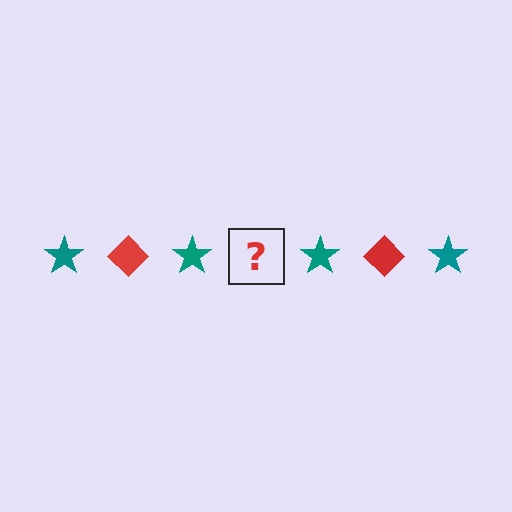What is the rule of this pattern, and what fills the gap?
The rule is that the pattern alternates between teal star and red diamond. The gap should be filled with a red diamond.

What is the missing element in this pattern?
The missing element is a red diamond.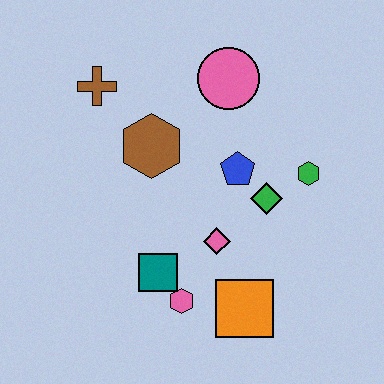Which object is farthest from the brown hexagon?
The orange square is farthest from the brown hexagon.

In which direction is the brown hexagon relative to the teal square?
The brown hexagon is above the teal square.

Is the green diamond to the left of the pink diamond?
No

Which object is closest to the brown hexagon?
The brown cross is closest to the brown hexagon.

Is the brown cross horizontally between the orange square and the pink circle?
No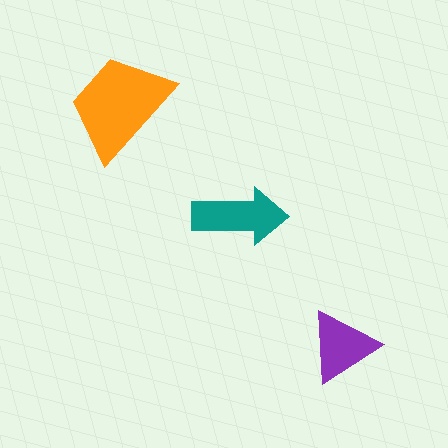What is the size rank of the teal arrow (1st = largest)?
2nd.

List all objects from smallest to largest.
The purple triangle, the teal arrow, the orange trapezoid.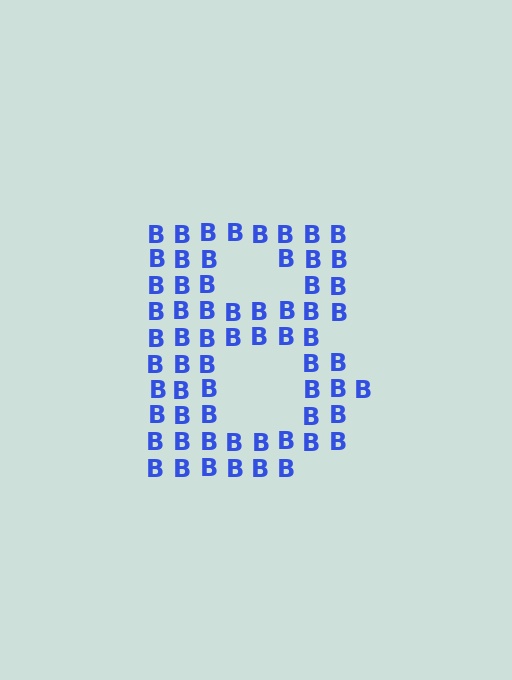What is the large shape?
The large shape is the letter B.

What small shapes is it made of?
It is made of small letter B's.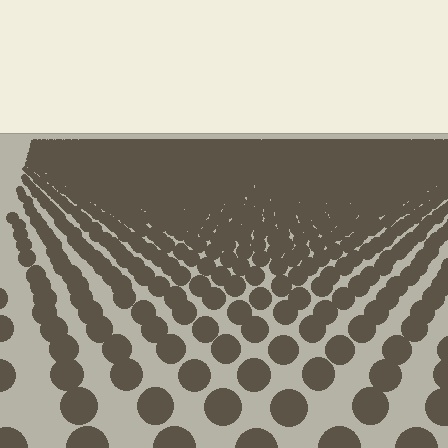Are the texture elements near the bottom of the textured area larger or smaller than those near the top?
Larger. Near the bottom, elements are closer to the viewer and appear at a bigger on-screen size.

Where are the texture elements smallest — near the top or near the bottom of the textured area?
Near the top.